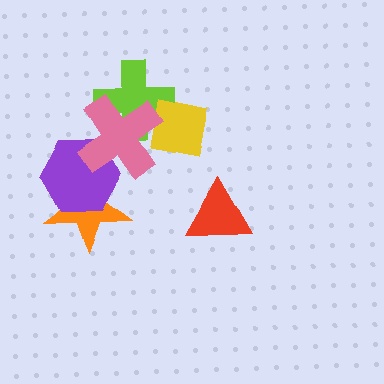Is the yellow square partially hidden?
Yes, it is partially covered by another shape.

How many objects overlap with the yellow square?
2 objects overlap with the yellow square.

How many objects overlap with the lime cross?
2 objects overlap with the lime cross.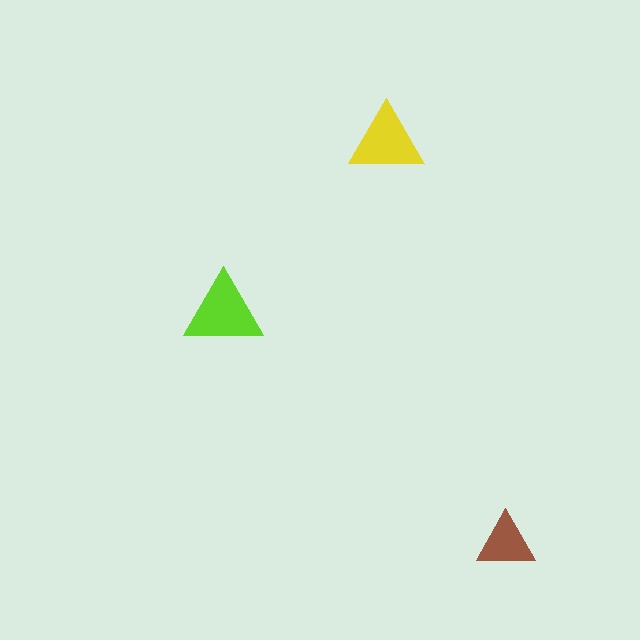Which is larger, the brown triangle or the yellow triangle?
The yellow one.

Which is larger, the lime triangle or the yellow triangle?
The lime one.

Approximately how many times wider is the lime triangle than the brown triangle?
About 1.5 times wider.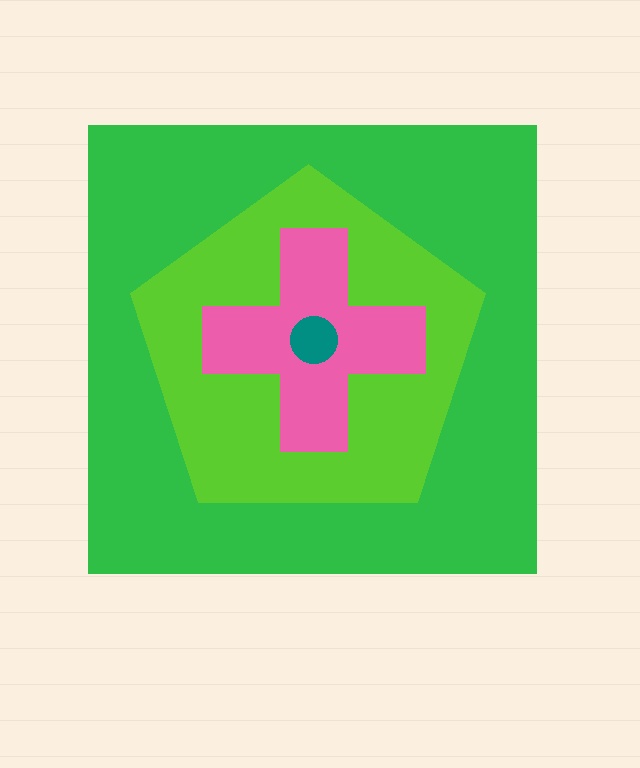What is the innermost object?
The teal circle.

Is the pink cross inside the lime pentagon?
Yes.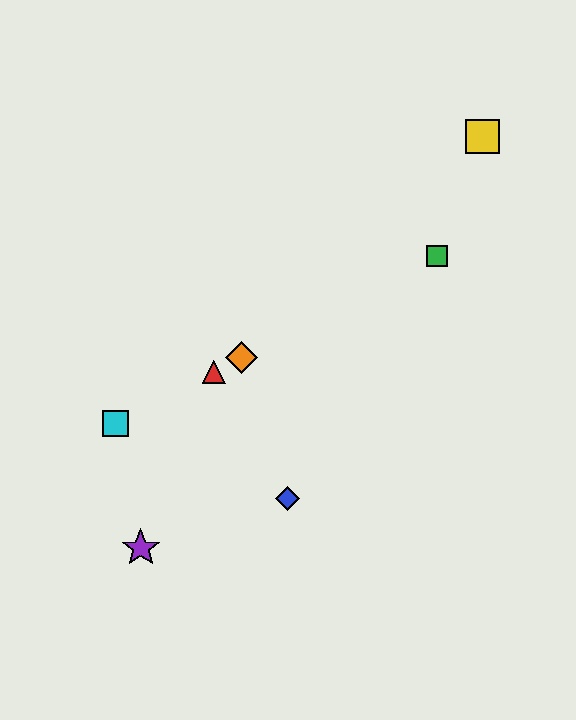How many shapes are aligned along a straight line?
4 shapes (the red triangle, the green square, the orange diamond, the cyan square) are aligned along a straight line.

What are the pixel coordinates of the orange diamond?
The orange diamond is at (242, 358).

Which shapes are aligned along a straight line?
The red triangle, the green square, the orange diamond, the cyan square are aligned along a straight line.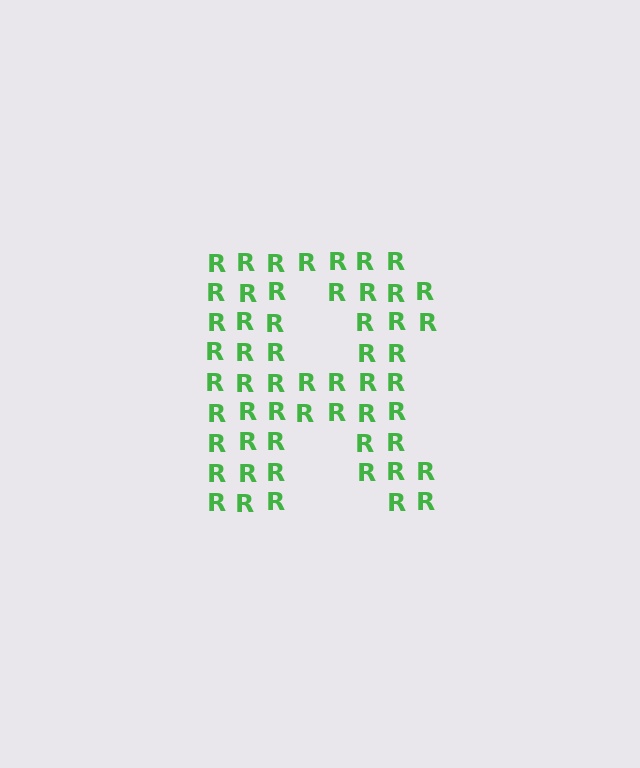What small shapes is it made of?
It is made of small letter R's.